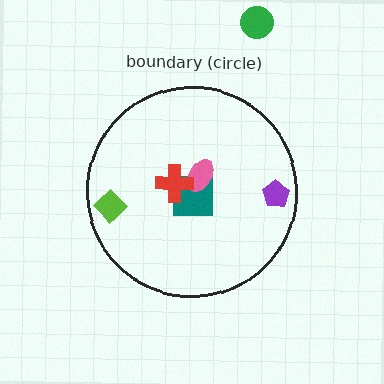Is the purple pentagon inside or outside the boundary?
Inside.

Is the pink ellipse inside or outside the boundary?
Inside.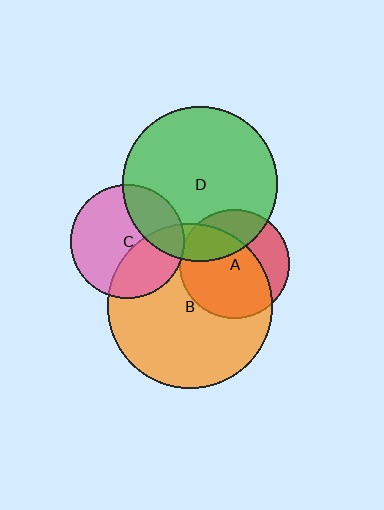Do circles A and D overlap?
Yes.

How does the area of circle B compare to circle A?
Approximately 2.3 times.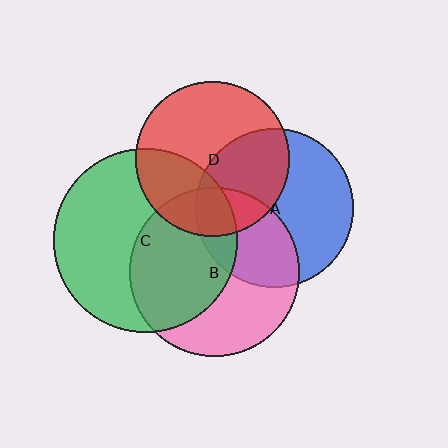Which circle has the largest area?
Circle C (green).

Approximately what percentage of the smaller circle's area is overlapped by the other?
Approximately 40%.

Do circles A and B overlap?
Yes.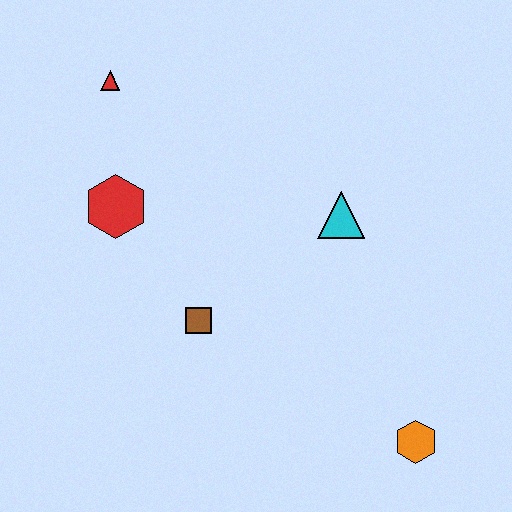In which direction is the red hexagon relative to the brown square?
The red hexagon is above the brown square.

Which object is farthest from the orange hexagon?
The red triangle is farthest from the orange hexagon.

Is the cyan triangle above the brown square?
Yes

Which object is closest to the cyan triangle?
The brown square is closest to the cyan triangle.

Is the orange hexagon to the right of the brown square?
Yes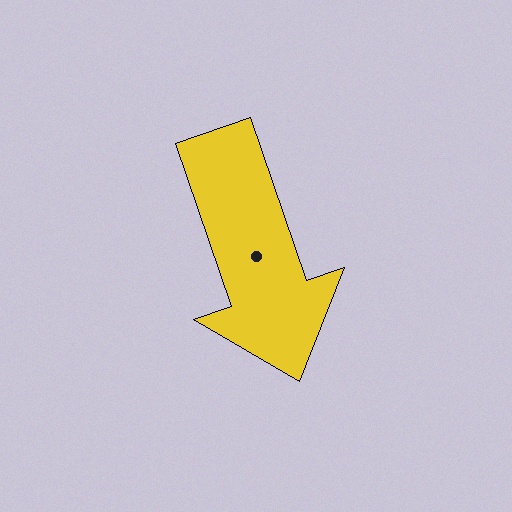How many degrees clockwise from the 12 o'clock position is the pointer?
Approximately 161 degrees.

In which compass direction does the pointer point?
South.